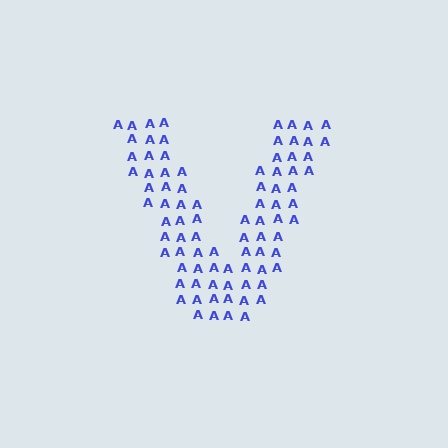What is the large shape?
The large shape is the letter V.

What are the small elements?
The small elements are letter A's.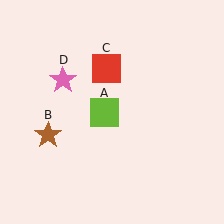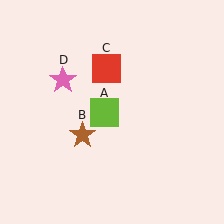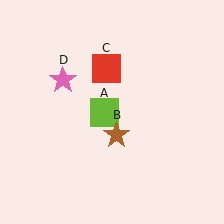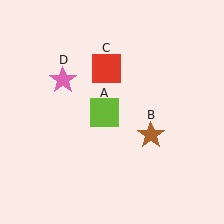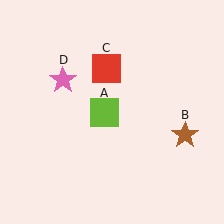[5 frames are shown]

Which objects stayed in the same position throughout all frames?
Lime square (object A) and red square (object C) and pink star (object D) remained stationary.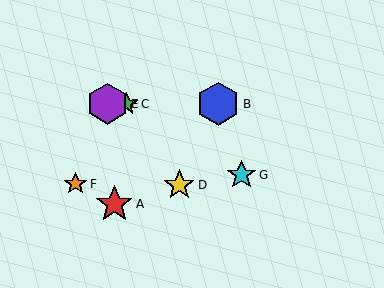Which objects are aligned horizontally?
Objects B, C, E are aligned horizontally.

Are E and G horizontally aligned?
No, E is at y≈104 and G is at y≈175.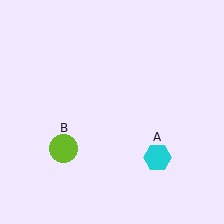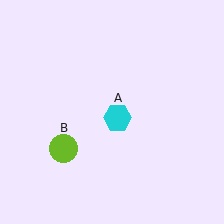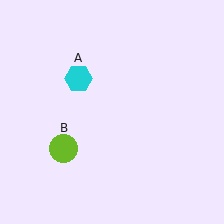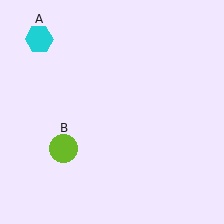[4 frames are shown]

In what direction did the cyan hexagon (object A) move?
The cyan hexagon (object A) moved up and to the left.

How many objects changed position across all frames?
1 object changed position: cyan hexagon (object A).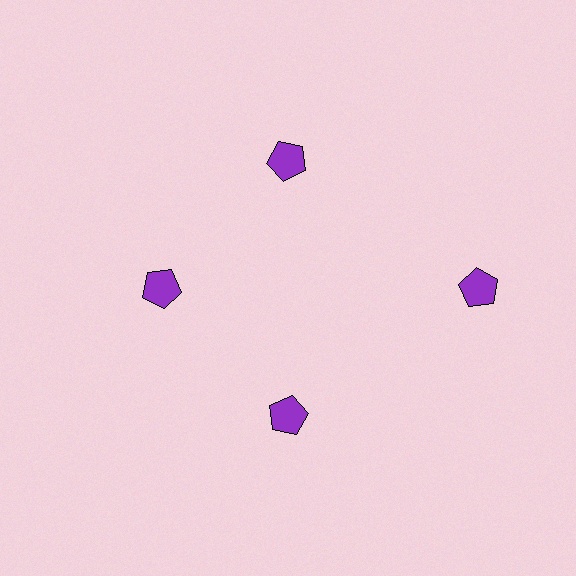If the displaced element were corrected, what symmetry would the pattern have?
It would have 4-fold rotational symmetry — the pattern would map onto itself every 90 degrees.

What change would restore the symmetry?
The symmetry would be restored by moving it inward, back onto the ring so that all 4 pentagons sit at equal angles and equal distance from the center.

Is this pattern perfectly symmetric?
No. The 4 purple pentagons are arranged in a ring, but one element near the 3 o'clock position is pushed outward from the center, breaking the 4-fold rotational symmetry.